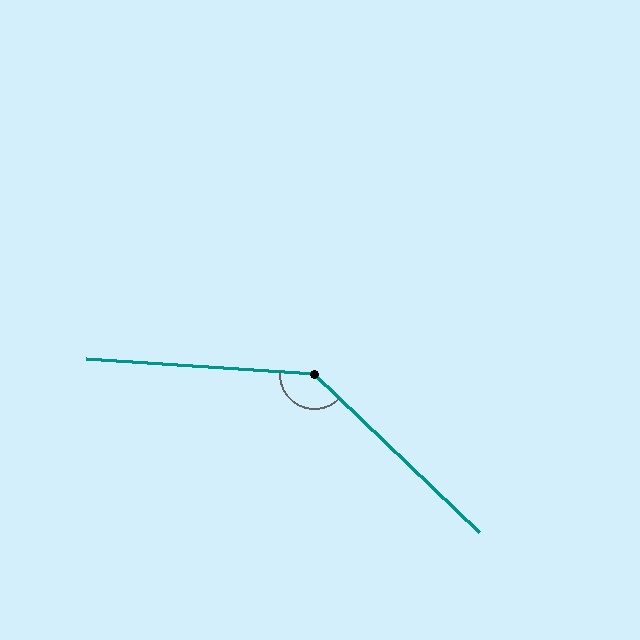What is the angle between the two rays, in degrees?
Approximately 140 degrees.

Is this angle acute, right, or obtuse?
It is obtuse.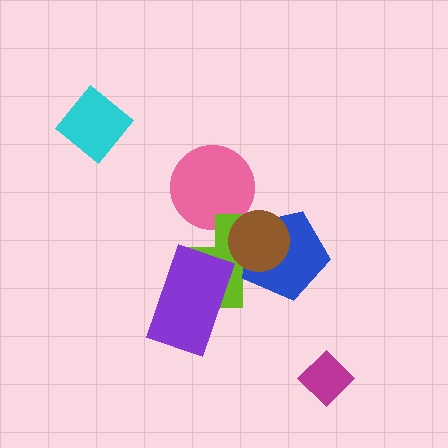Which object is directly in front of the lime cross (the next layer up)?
The blue pentagon is directly in front of the lime cross.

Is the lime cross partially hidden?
Yes, it is partially covered by another shape.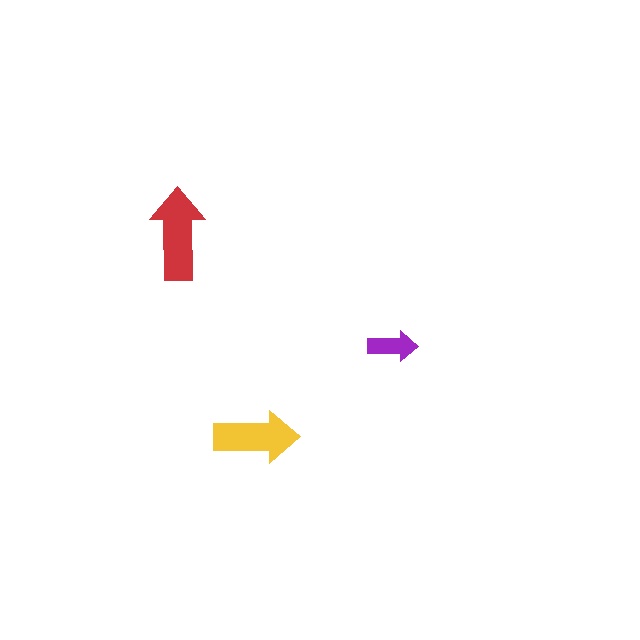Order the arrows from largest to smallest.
the red one, the yellow one, the purple one.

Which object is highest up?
The red arrow is topmost.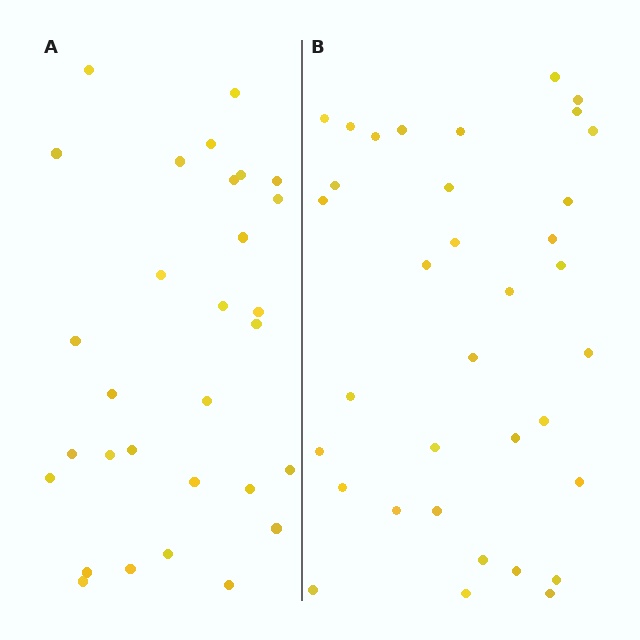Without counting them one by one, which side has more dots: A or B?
Region B (the right region) has more dots.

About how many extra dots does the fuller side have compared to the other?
Region B has about 5 more dots than region A.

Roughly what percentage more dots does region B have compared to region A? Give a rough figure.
About 15% more.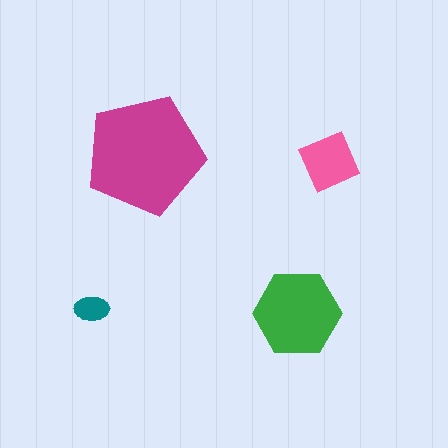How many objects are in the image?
There are 4 objects in the image.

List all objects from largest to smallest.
The magenta pentagon, the green hexagon, the pink square, the teal ellipse.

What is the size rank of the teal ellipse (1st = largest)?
4th.